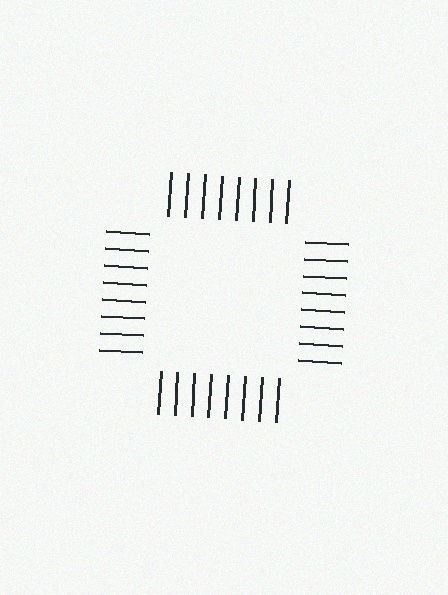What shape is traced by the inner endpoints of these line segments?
An illusory square — the line segments terminate on its edges but no continuous stroke is drawn.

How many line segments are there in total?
32 — 8 along each of the 4 edges.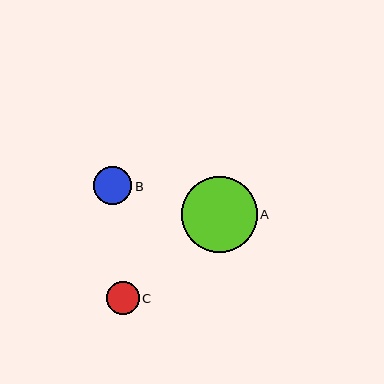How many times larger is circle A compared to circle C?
Circle A is approximately 2.3 times the size of circle C.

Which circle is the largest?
Circle A is the largest with a size of approximately 76 pixels.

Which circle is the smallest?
Circle C is the smallest with a size of approximately 33 pixels.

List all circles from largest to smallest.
From largest to smallest: A, B, C.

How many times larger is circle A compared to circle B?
Circle A is approximately 2.0 times the size of circle B.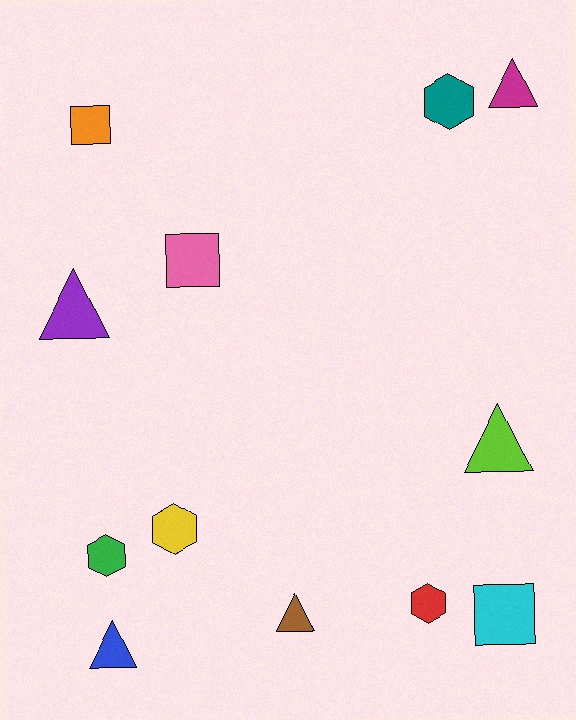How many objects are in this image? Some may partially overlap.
There are 12 objects.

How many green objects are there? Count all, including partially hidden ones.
There is 1 green object.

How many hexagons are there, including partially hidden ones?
There are 4 hexagons.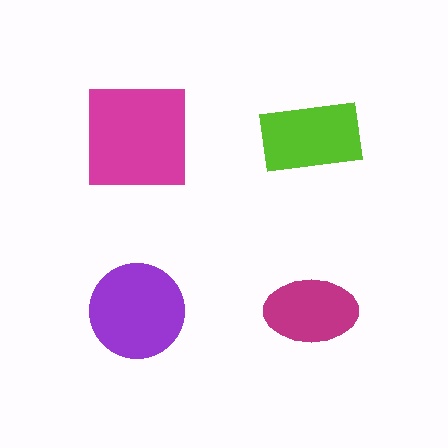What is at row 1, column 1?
A magenta square.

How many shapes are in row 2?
2 shapes.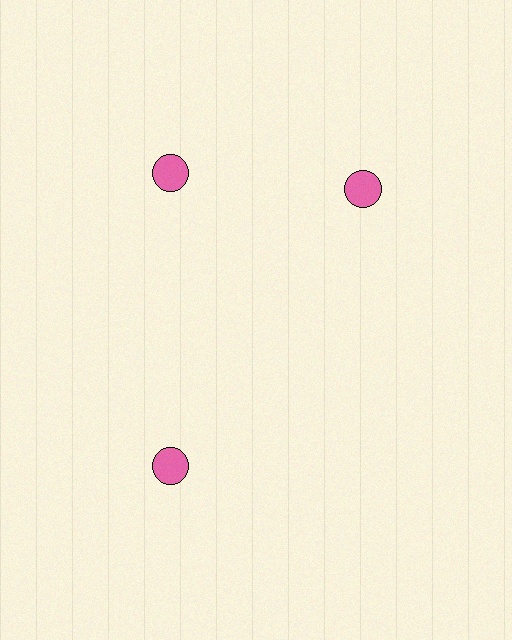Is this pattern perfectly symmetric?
No. The 3 pink circles are arranged in a ring, but one element near the 3 o'clock position is rotated out of alignment along the ring, breaking the 3-fold rotational symmetry.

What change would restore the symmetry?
The symmetry would be restored by rotating it back into even spacing with its neighbors so that all 3 circles sit at equal angles and equal distance from the center.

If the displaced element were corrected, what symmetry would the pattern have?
It would have 3-fold rotational symmetry — the pattern would map onto itself every 120 degrees.